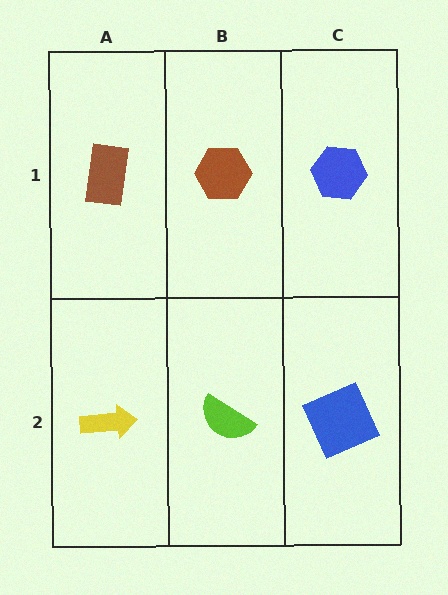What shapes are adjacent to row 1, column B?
A lime semicircle (row 2, column B), a brown rectangle (row 1, column A), a blue hexagon (row 1, column C).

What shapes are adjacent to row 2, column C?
A blue hexagon (row 1, column C), a lime semicircle (row 2, column B).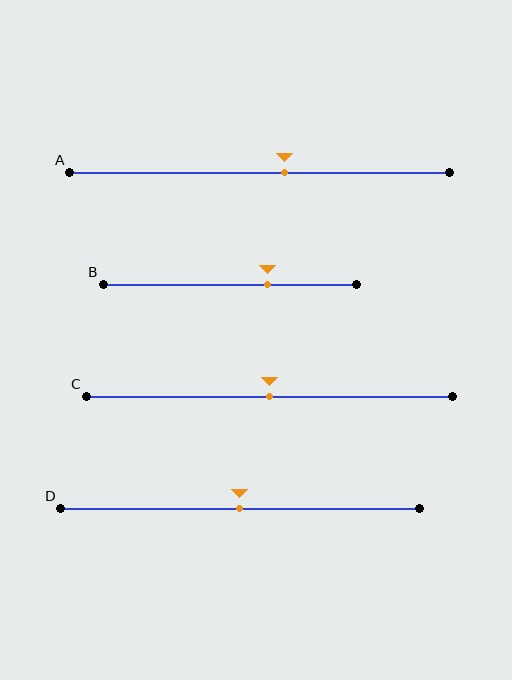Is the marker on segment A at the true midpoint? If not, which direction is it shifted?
No, the marker on segment A is shifted to the right by about 7% of the segment length.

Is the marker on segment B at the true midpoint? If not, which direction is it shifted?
No, the marker on segment B is shifted to the right by about 15% of the segment length.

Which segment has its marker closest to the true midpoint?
Segment C has its marker closest to the true midpoint.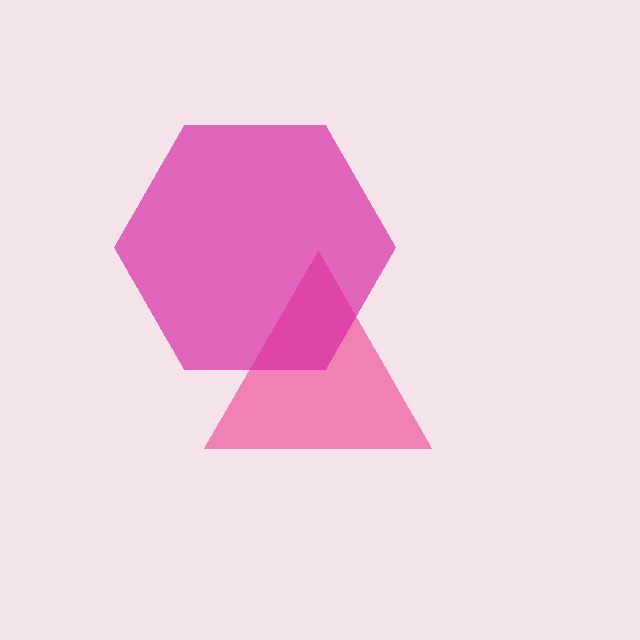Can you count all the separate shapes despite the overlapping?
Yes, there are 2 separate shapes.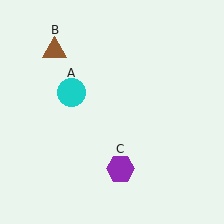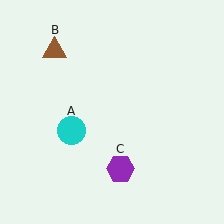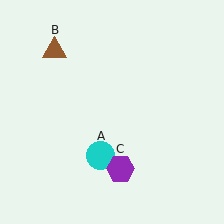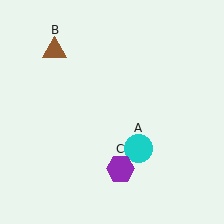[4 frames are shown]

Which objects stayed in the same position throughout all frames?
Brown triangle (object B) and purple hexagon (object C) remained stationary.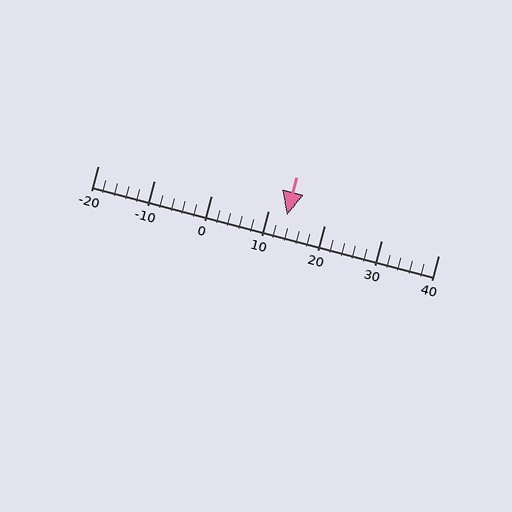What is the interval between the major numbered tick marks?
The major tick marks are spaced 10 units apart.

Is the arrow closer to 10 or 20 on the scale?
The arrow is closer to 10.